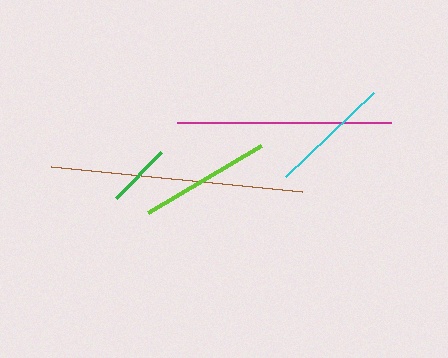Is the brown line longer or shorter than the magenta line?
The brown line is longer than the magenta line.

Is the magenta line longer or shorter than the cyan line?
The magenta line is longer than the cyan line.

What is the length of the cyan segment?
The cyan segment is approximately 122 pixels long.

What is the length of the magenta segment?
The magenta segment is approximately 213 pixels long.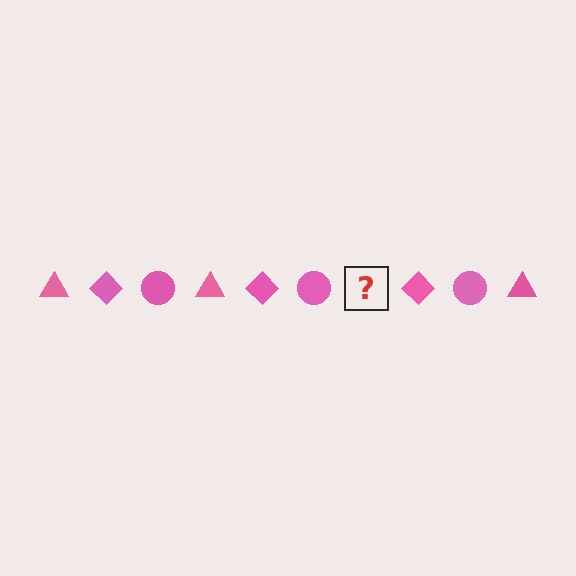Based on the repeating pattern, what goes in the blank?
The blank should be a pink triangle.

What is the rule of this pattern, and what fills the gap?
The rule is that the pattern cycles through triangle, diamond, circle shapes in pink. The gap should be filled with a pink triangle.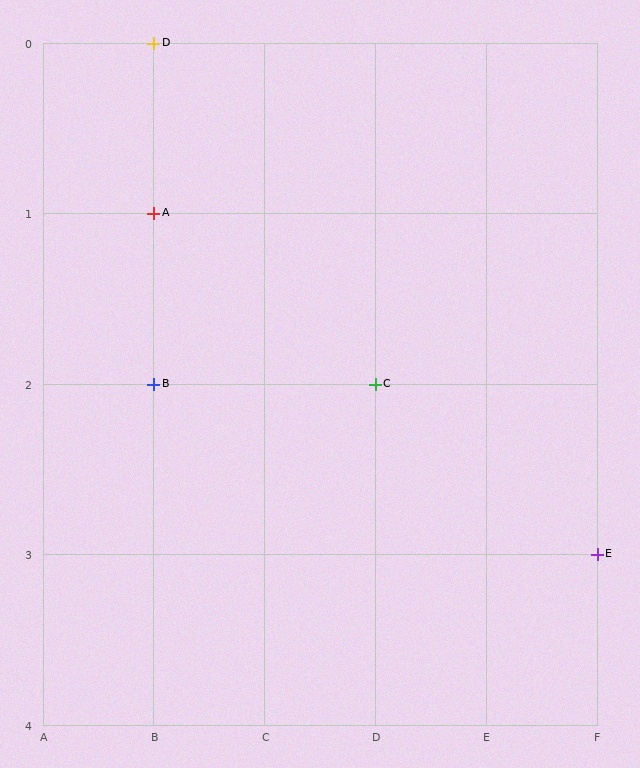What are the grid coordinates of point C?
Point C is at grid coordinates (D, 2).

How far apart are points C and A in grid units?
Points C and A are 2 columns and 1 row apart (about 2.2 grid units diagonally).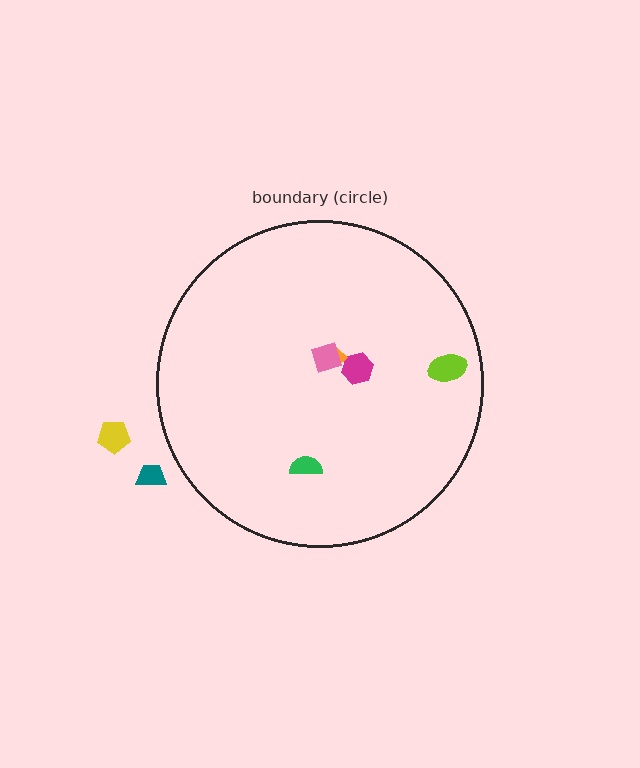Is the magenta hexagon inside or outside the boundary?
Inside.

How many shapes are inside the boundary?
5 inside, 2 outside.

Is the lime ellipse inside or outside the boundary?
Inside.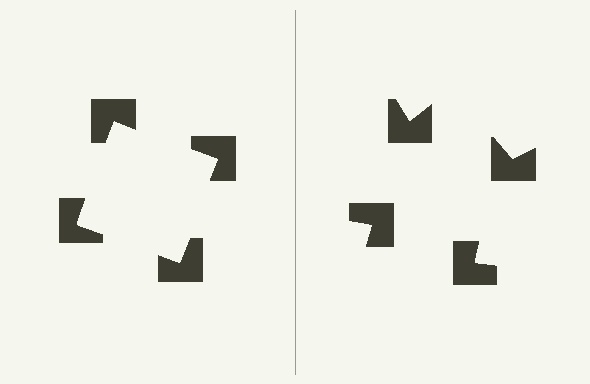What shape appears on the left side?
An illusory square.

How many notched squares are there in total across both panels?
8 — 4 on each side.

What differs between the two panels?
The notched squares are positioned identically on both sides; only the wedge orientations differ. On the left they align to a square; on the right they are misaligned.